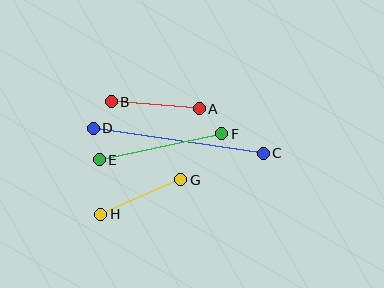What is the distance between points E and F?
The distance is approximately 125 pixels.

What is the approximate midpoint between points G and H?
The midpoint is at approximately (141, 197) pixels.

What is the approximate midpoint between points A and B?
The midpoint is at approximately (155, 105) pixels.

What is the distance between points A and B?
The distance is approximately 88 pixels.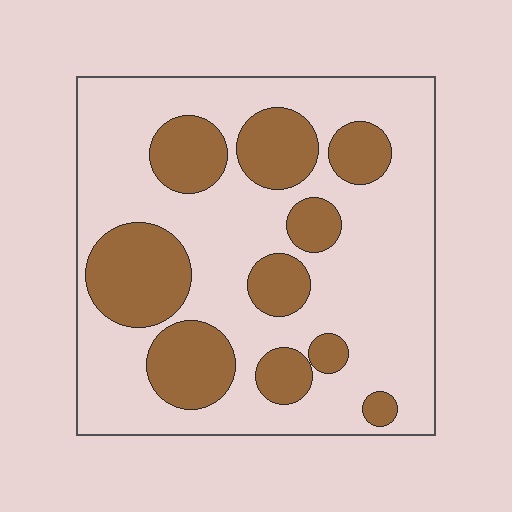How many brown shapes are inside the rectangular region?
10.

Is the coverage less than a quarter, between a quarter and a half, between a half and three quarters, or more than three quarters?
Between a quarter and a half.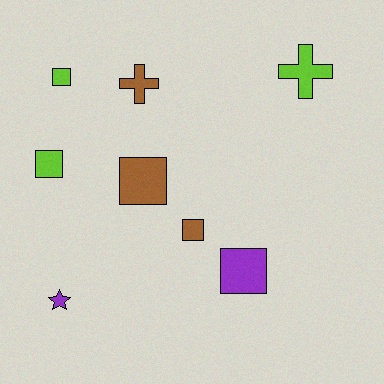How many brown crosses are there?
There is 1 brown cross.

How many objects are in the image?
There are 8 objects.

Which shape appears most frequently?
Square, with 5 objects.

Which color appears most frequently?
Brown, with 3 objects.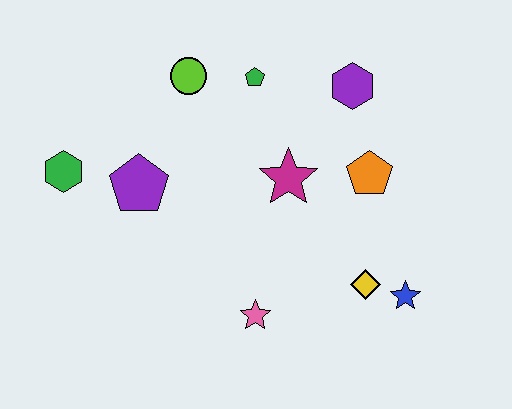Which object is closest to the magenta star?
The orange pentagon is closest to the magenta star.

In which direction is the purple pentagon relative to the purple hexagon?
The purple pentagon is to the left of the purple hexagon.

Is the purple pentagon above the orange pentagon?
No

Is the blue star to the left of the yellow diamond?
No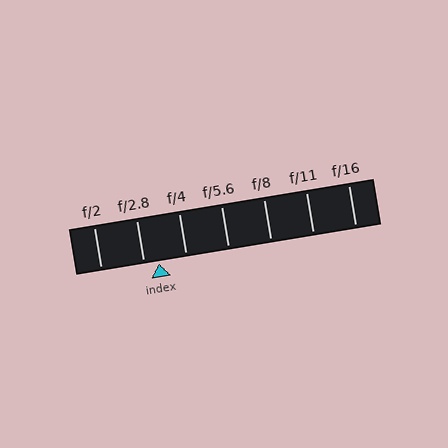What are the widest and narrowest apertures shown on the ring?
The widest aperture shown is f/2 and the narrowest is f/16.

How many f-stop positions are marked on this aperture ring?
There are 7 f-stop positions marked.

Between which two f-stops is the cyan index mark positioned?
The index mark is between f/2.8 and f/4.